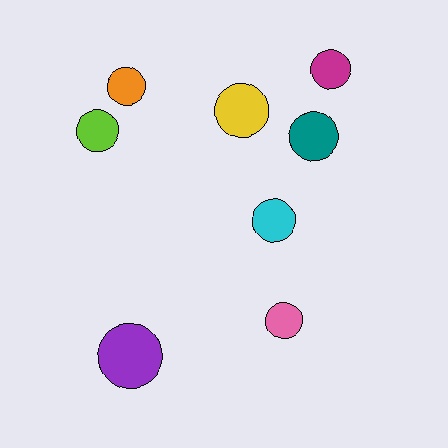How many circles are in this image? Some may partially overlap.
There are 8 circles.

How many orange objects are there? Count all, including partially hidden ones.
There is 1 orange object.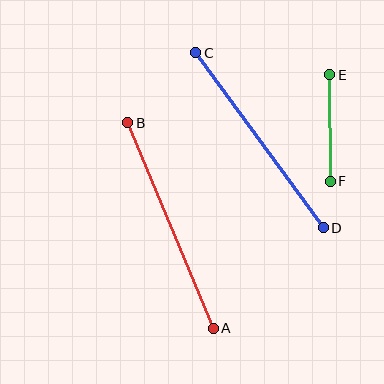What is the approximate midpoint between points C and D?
The midpoint is at approximately (259, 140) pixels.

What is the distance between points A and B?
The distance is approximately 222 pixels.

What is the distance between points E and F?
The distance is approximately 106 pixels.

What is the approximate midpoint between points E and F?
The midpoint is at approximately (330, 128) pixels.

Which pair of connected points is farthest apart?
Points A and B are farthest apart.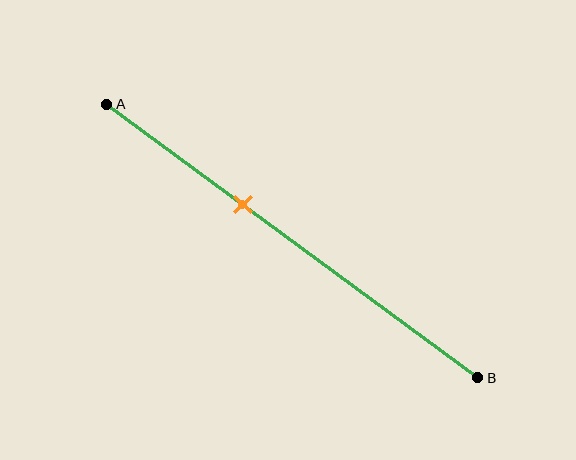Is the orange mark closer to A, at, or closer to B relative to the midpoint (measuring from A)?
The orange mark is closer to point A than the midpoint of segment AB.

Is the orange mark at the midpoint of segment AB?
No, the mark is at about 35% from A, not at the 50% midpoint.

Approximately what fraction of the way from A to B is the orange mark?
The orange mark is approximately 35% of the way from A to B.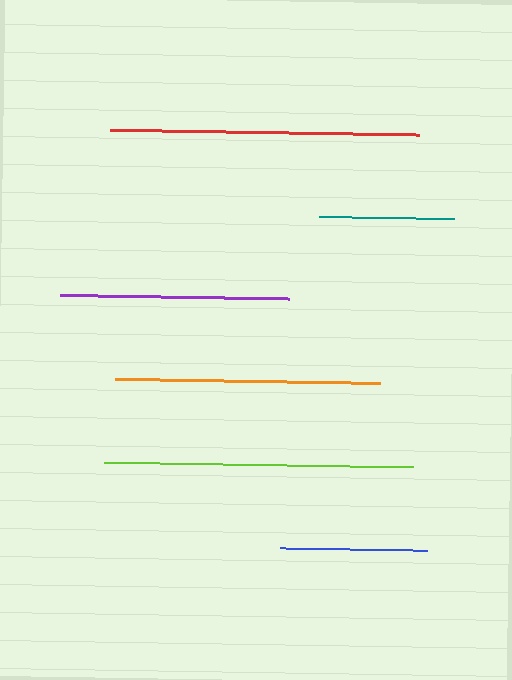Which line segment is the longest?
The lime line is the longest at approximately 310 pixels.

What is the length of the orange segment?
The orange segment is approximately 266 pixels long.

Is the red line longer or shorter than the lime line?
The lime line is longer than the red line.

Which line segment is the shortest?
The teal line is the shortest at approximately 134 pixels.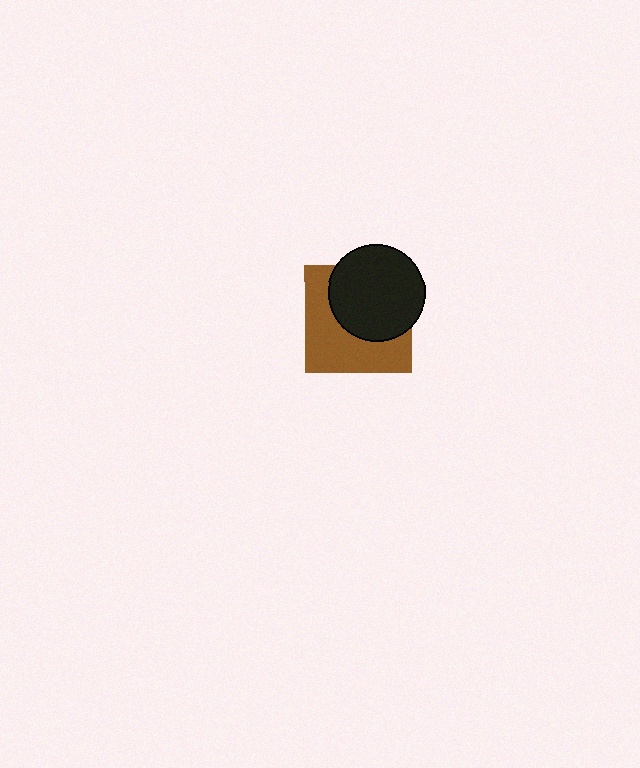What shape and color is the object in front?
The object in front is a black circle.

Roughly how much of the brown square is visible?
About half of it is visible (roughly 51%).